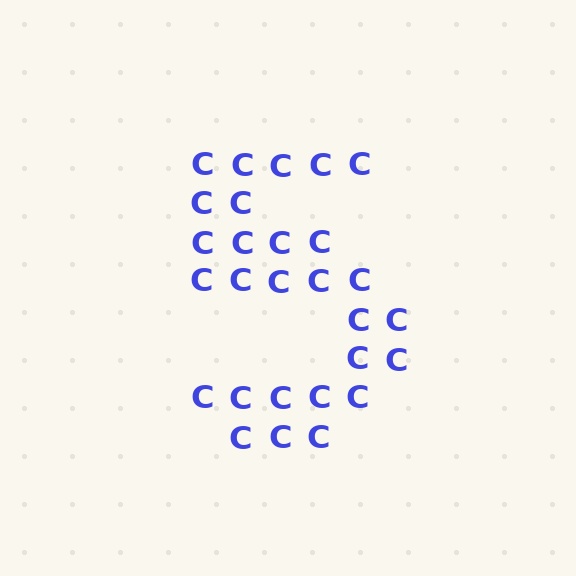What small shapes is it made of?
It is made of small letter C's.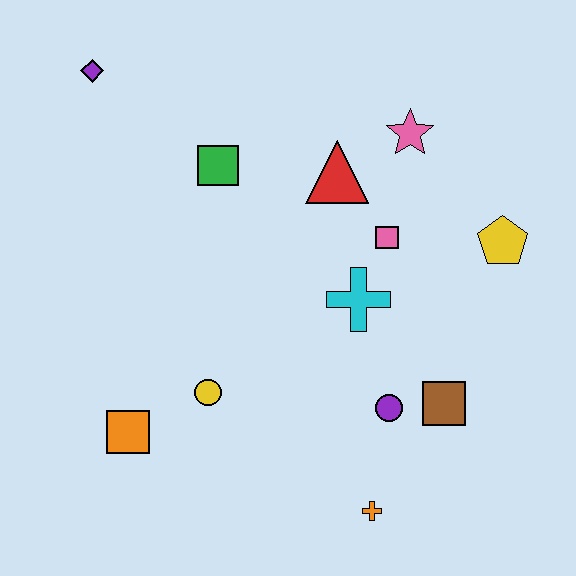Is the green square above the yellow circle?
Yes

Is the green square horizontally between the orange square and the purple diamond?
No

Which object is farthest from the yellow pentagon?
The purple diamond is farthest from the yellow pentagon.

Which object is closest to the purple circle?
The brown square is closest to the purple circle.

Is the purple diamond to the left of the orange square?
Yes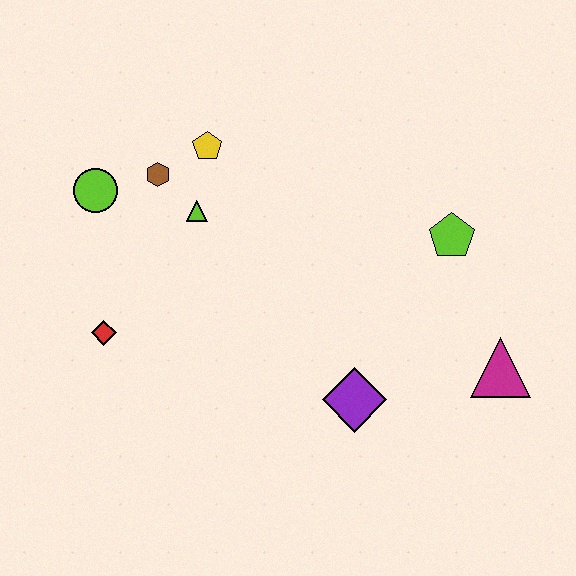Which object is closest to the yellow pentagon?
The brown hexagon is closest to the yellow pentagon.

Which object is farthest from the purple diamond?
The lime circle is farthest from the purple diamond.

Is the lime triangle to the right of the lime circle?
Yes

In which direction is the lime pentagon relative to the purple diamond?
The lime pentagon is above the purple diamond.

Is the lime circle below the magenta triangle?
No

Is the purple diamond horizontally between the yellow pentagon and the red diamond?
No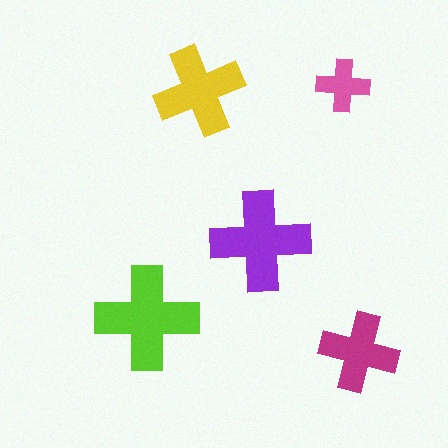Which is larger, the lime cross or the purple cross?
The lime one.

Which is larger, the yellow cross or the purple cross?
The purple one.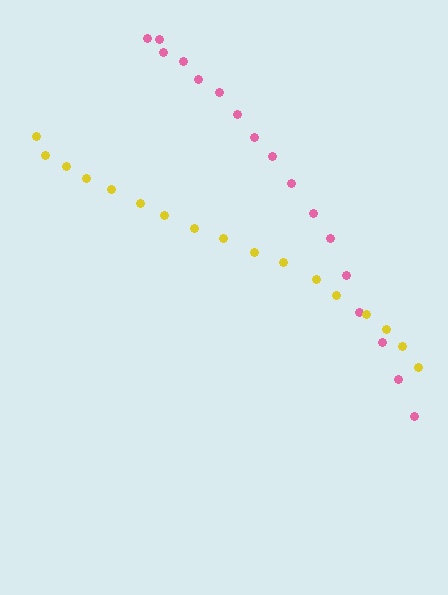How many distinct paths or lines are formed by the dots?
There are 2 distinct paths.